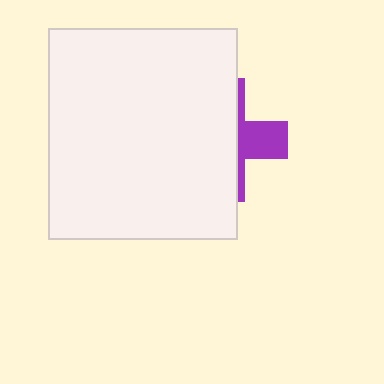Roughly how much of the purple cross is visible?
A small part of it is visible (roughly 32%).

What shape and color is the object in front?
The object in front is a white rectangle.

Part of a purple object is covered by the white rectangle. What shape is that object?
It is a cross.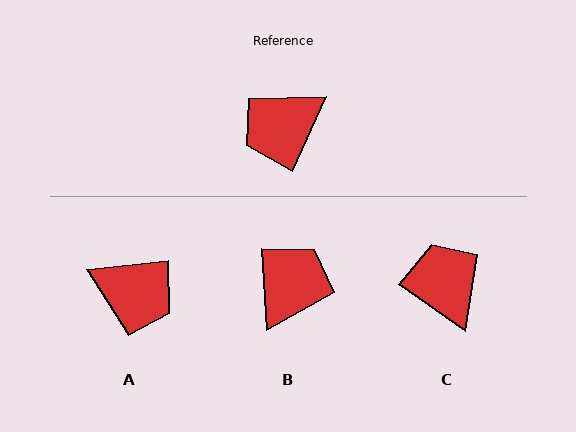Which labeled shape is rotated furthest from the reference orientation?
B, about 152 degrees away.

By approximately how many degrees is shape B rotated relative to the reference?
Approximately 152 degrees clockwise.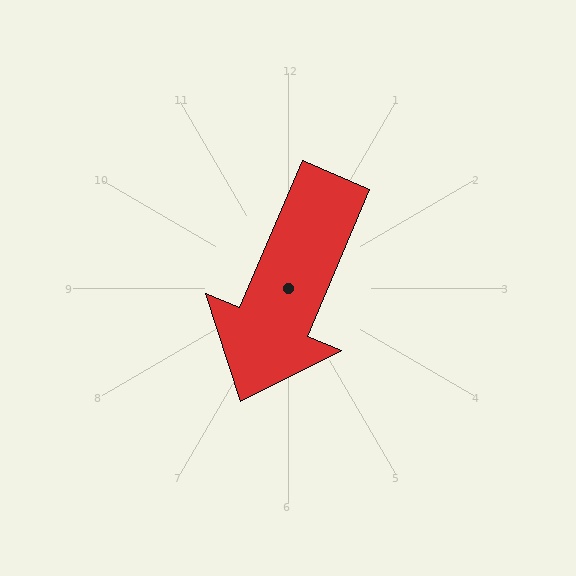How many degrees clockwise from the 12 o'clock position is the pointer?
Approximately 203 degrees.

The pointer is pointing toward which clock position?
Roughly 7 o'clock.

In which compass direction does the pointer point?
Southwest.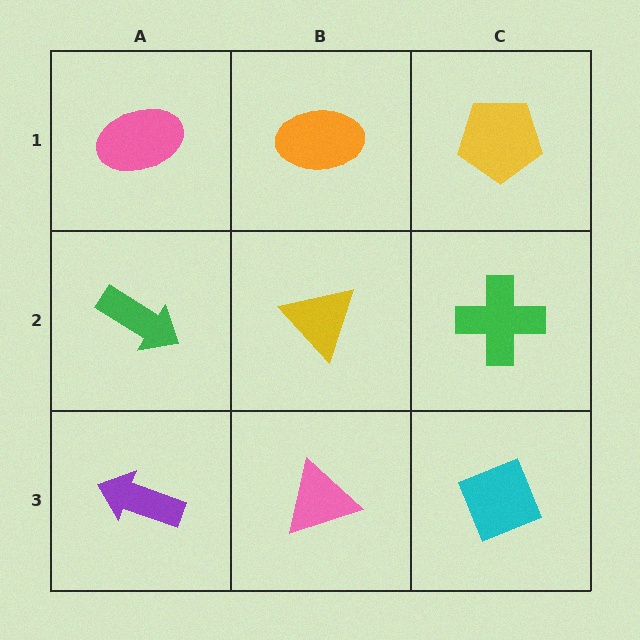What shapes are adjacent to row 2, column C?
A yellow pentagon (row 1, column C), a cyan diamond (row 3, column C), a yellow triangle (row 2, column B).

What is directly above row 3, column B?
A yellow triangle.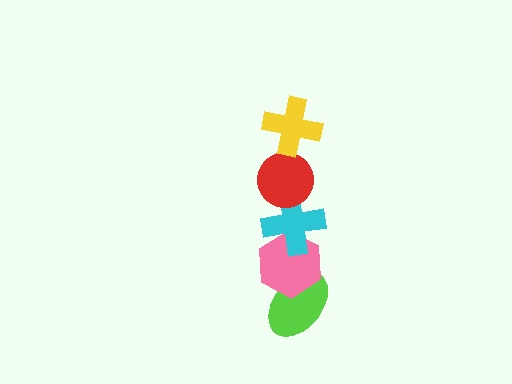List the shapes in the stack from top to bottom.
From top to bottom: the yellow cross, the red circle, the cyan cross, the pink hexagon, the lime ellipse.